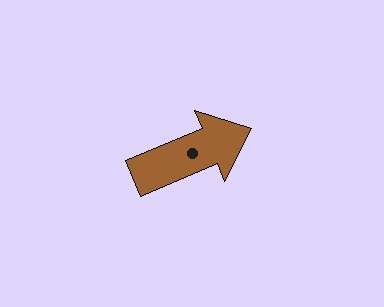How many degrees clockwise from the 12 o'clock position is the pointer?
Approximately 67 degrees.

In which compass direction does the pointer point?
Northeast.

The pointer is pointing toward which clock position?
Roughly 2 o'clock.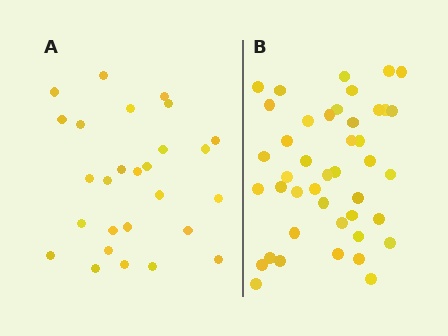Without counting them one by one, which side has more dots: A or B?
Region B (the right region) has more dots.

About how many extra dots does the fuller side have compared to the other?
Region B has approximately 15 more dots than region A.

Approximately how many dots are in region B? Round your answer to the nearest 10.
About 40 dots. (The exact count is 43, which rounds to 40.)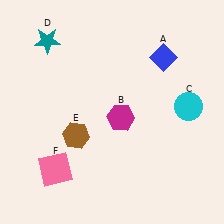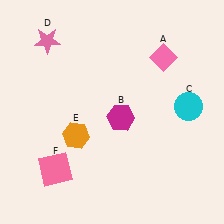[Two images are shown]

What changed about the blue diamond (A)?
In Image 1, A is blue. In Image 2, it changed to pink.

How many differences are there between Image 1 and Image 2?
There are 3 differences between the two images.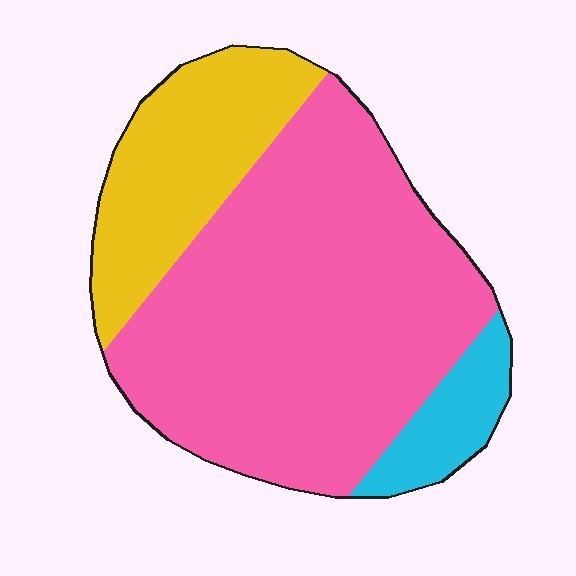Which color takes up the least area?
Cyan, at roughly 10%.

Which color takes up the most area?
Pink, at roughly 65%.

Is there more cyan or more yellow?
Yellow.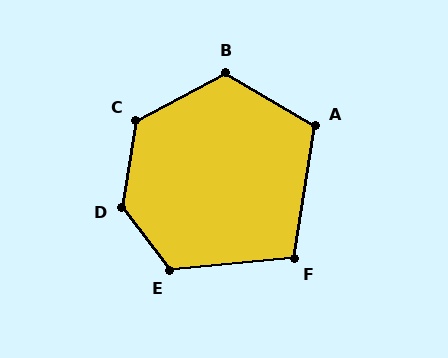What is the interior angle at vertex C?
Approximately 127 degrees (obtuse).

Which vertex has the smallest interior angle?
F, at approximately 105 degrees.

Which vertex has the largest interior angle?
D, at approximately 134 degrees.